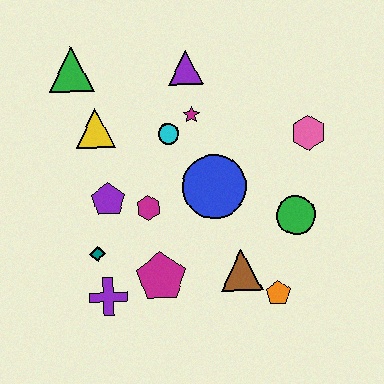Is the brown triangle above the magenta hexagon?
No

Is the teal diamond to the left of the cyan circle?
Yes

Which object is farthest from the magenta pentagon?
The green triangle is farthest from the magenta pentagon.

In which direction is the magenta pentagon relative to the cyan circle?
The magenta pentagon is below the cyan circle.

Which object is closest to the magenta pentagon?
The purple cross is closest to the magenta pentagon.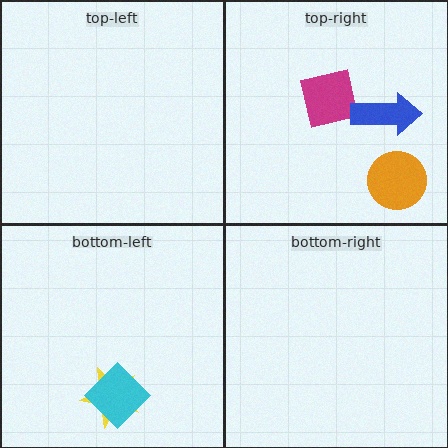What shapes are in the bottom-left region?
The yellow star, the cyan diamond.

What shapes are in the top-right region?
The orange circle, the magenta square, the blue arrow.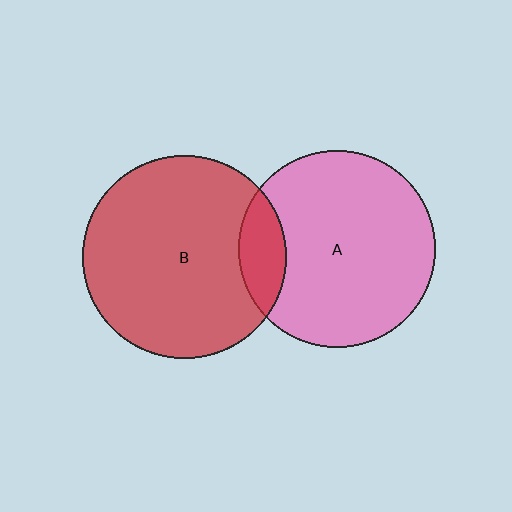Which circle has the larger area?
Circle B (red).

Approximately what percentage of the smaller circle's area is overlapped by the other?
Approximately 15%.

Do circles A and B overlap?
Yes.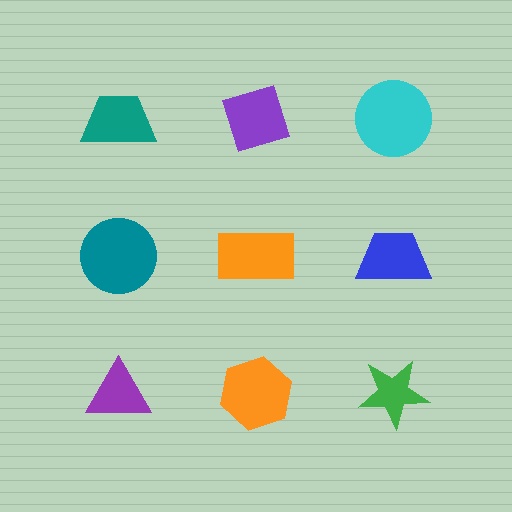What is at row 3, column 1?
A purple triangle.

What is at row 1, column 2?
A purple diamond.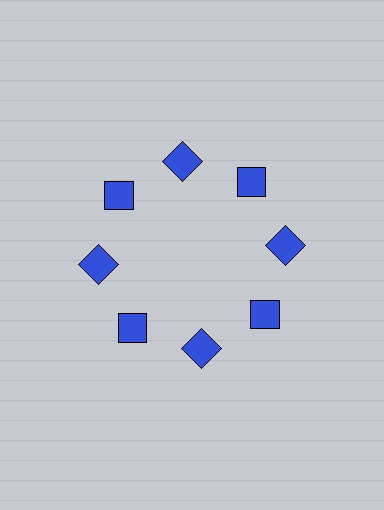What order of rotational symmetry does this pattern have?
This pattern has 8-fold rotational symmetry.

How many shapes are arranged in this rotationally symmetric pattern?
There are 8 shapes, arranged in 8 groups of 1.